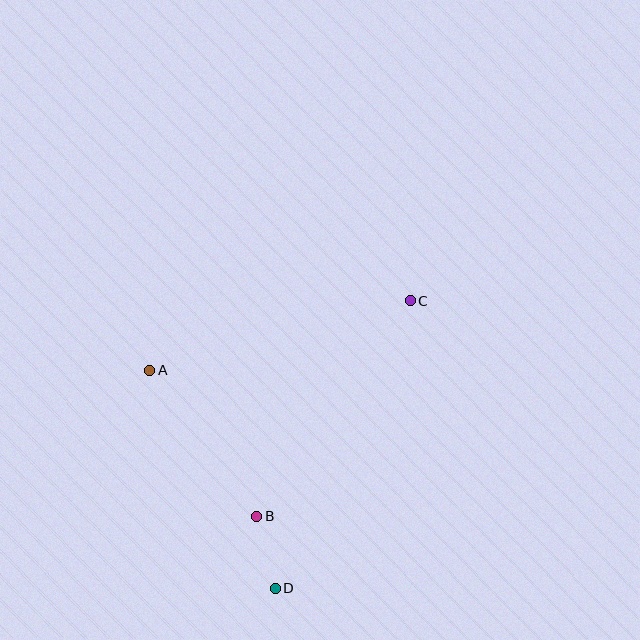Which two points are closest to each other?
Points B and D are closest to each other.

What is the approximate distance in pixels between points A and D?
The distance between A and D is approximately 252 pixels.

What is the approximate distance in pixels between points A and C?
The distance between A and C is approximately 270 pixels.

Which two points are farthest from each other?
Points C and D are farthest from each other.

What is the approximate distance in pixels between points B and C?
The distance between B and C is approximately 265 pixels.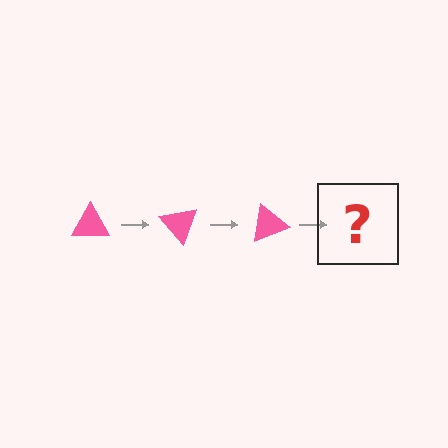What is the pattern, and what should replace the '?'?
The pattern is that the triangle rotates 50 degrees each step. The '?' should be a pink triangle rotated 150 degrees.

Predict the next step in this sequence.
The next step is a pink triangle rotated 150 degrees.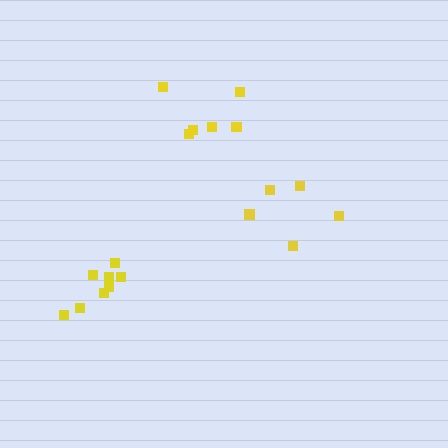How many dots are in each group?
Group 1: 5 dots, Group 2: 6 dots, Group 3: 8 dots (19 total).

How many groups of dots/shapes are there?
There are 3 groups.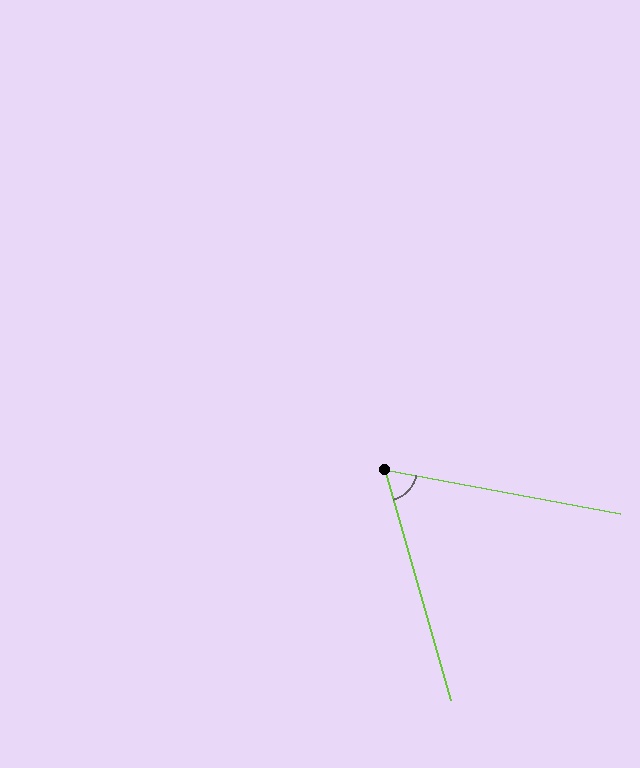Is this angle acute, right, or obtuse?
It is acute.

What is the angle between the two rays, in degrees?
Approximately 63 degrees.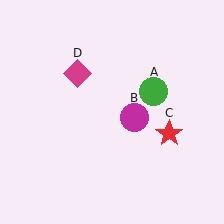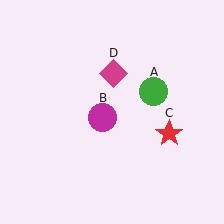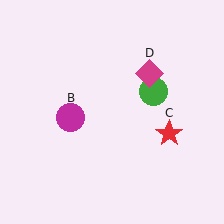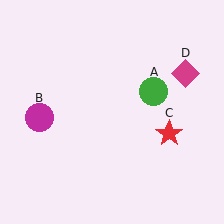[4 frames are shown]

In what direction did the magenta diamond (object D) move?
The magenta diamond (object D) moved right.